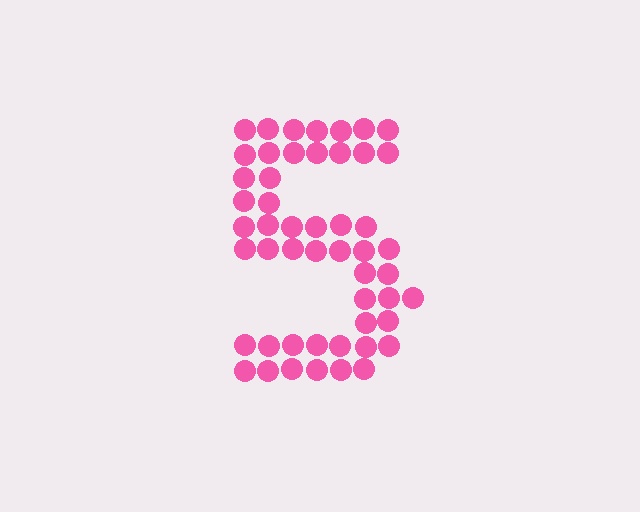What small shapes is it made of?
It is made of small circles.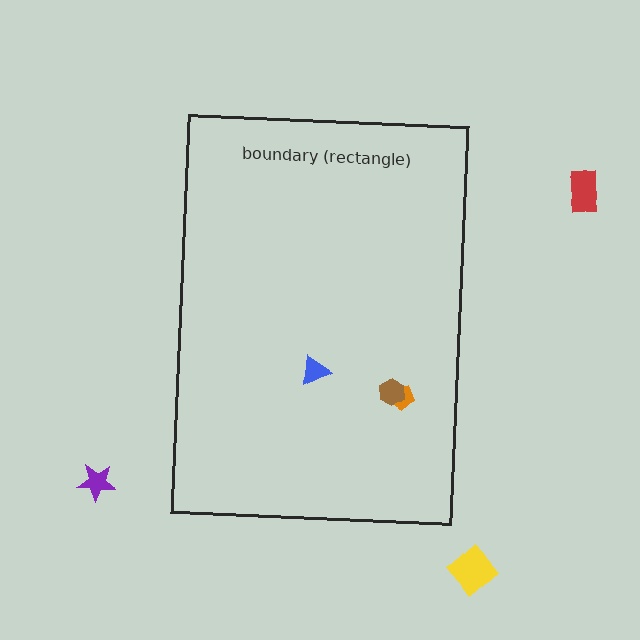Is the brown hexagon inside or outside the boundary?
Inside.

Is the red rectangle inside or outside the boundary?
Outside.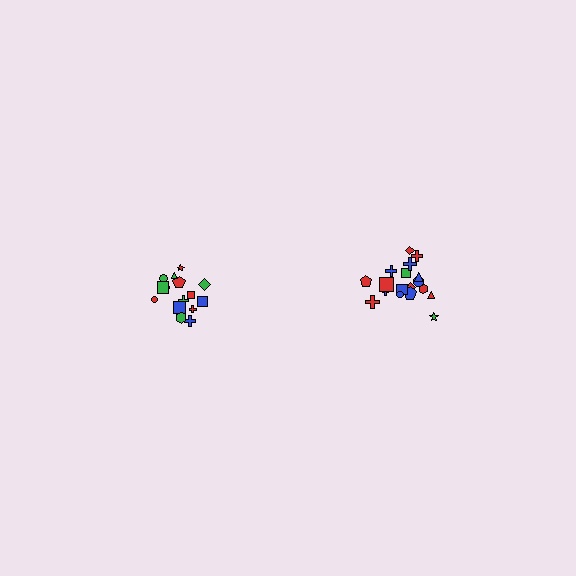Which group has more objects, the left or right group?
The right group.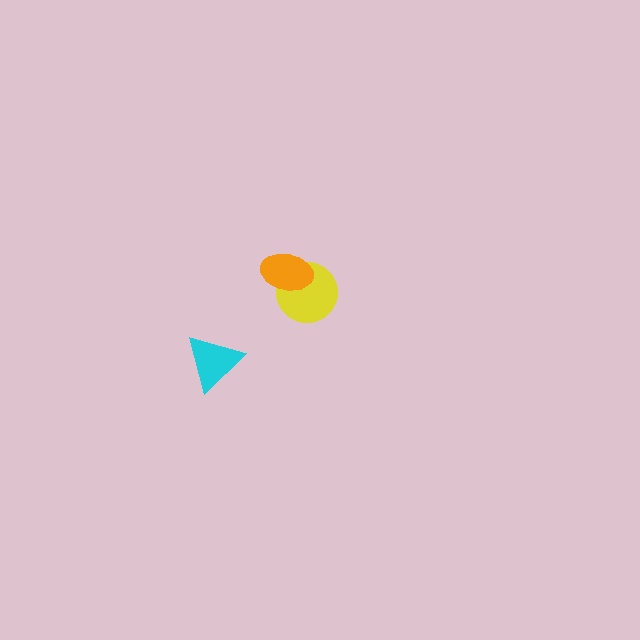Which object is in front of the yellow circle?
The orange ellipse is in front of the yellow circle.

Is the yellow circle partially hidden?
Yes, it is partially covered by another shape.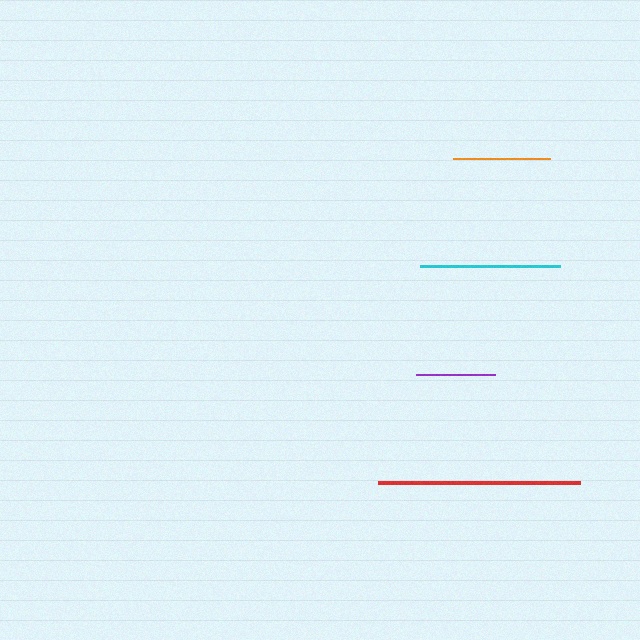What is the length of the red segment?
The red segment is approximately 202 pixels long.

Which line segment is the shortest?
The purple line is the shortest at approximately 79 pixels.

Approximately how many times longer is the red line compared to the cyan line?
The red line is approximately 1.4 times the length of the cyan line.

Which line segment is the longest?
The red line is the longest at approximately 202 pixels.